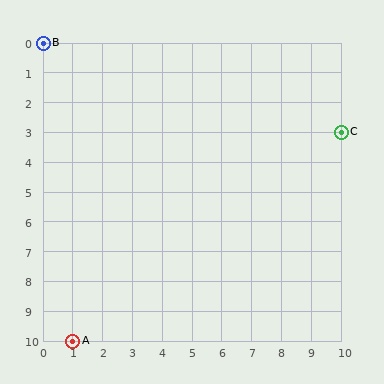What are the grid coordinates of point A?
Point A is at grid coordinates (1, 10).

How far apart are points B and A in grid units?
Points B and A are 1 column and 10 rows apart (about 10.0 grid units diagonally).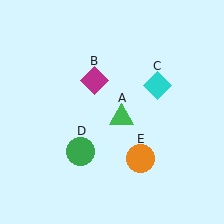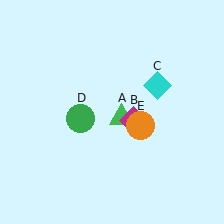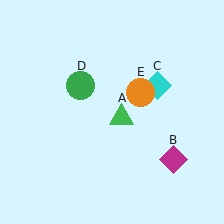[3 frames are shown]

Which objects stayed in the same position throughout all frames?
Green triangle (object A) and cyan diamond (object C) remained stationary.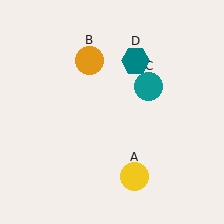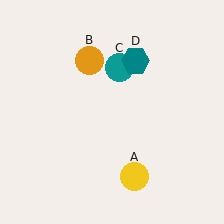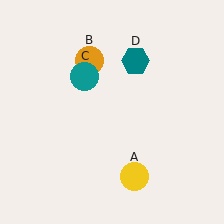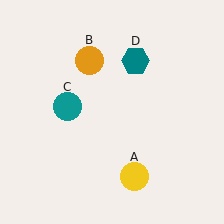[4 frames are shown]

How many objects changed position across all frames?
1 object changed position: teal circle (object C).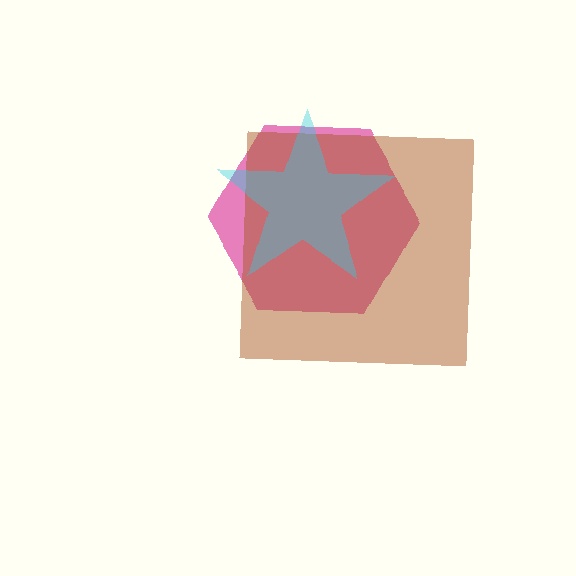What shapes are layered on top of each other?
The layered shapes are: a magenta hexagon, a brown square, a cyan star.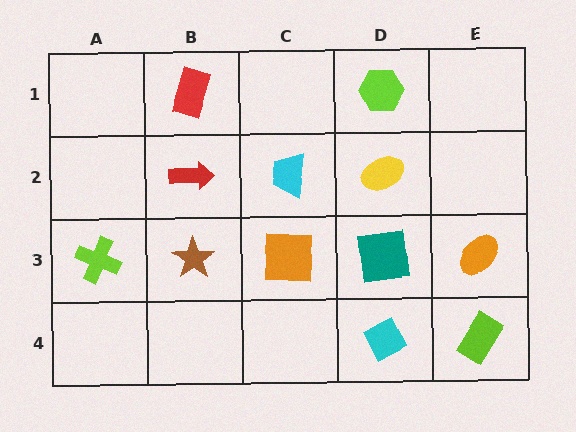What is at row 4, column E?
A lime rectangle.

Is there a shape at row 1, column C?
No, that cell is empty.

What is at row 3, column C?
An orange square.